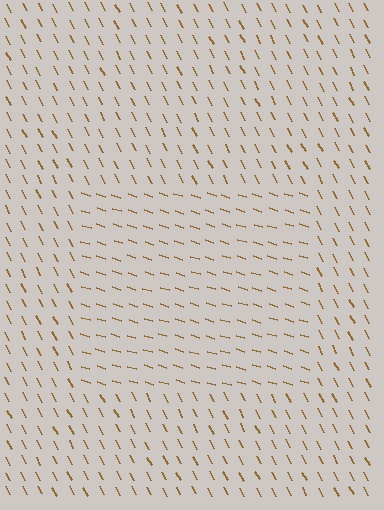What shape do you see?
I see a rectangle.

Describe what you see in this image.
The image is filled with small brown line segments. A rectangle region in the image has lines oriented differently from the surrounding lines, creating a visible texture boundary.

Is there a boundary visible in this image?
Yes, there is a texture boundary formed by a change in line orientation.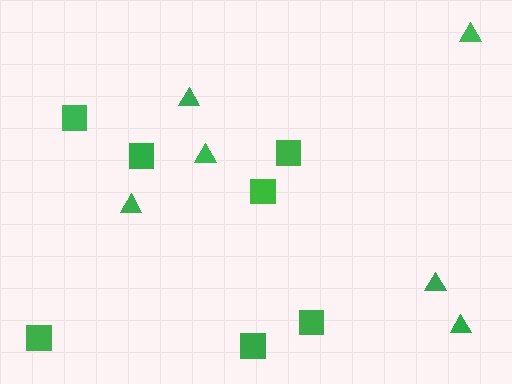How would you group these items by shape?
There are 2 groups: one group of triangles (6) and one group of squares (7).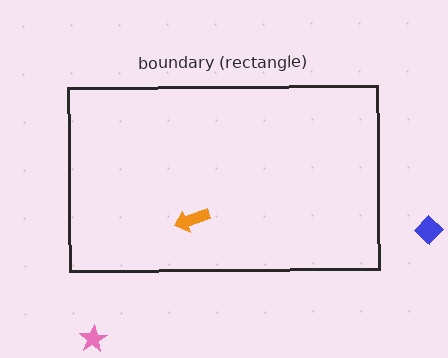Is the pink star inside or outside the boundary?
Outside.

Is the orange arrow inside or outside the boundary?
Inside.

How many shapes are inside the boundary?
1 inside, 2 outside.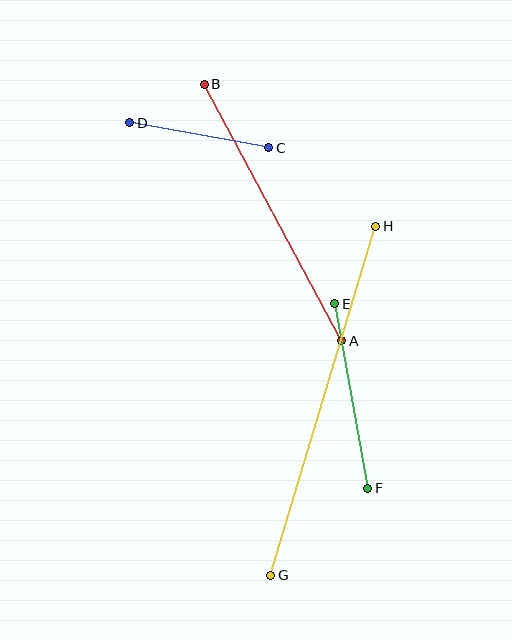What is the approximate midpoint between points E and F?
The midpoint is at approximately (351, 396) pixels.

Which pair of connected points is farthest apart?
Points G and H are farthest apart.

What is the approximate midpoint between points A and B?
The midpoint is at approximately (273, 212) pixels.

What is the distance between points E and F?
The distance is approximately 188 pixels.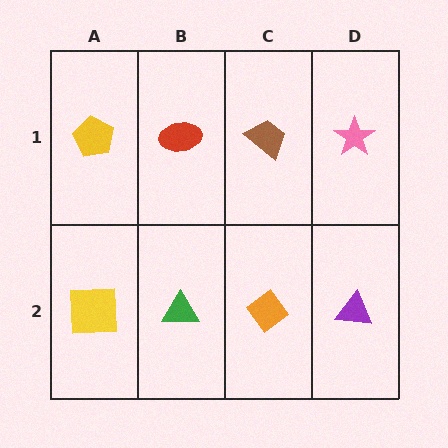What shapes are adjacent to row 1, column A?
A yellow square (row 2, column A), a red ellipse (row 1, column B).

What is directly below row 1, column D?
A purple triangle.